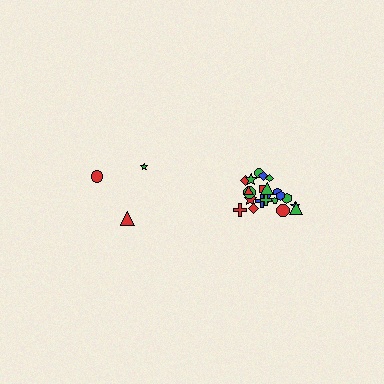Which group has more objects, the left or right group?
The right group.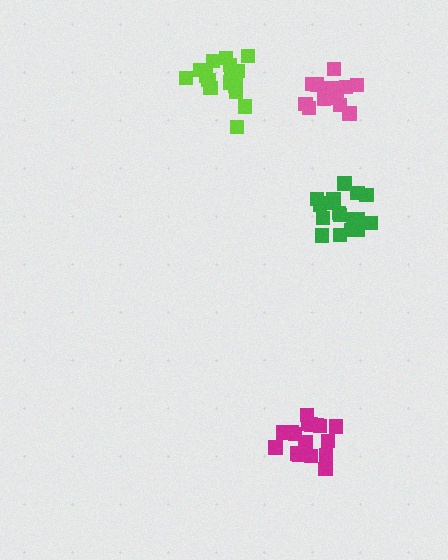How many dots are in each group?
Group 1: 17 dots, Group 2: 18 dots, Group 3: 15 dots, Group 4: 18 dots (68 total).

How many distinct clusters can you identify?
There are 4 distinct clusters.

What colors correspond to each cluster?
The clusters are colored: magenta, green, pink, lime.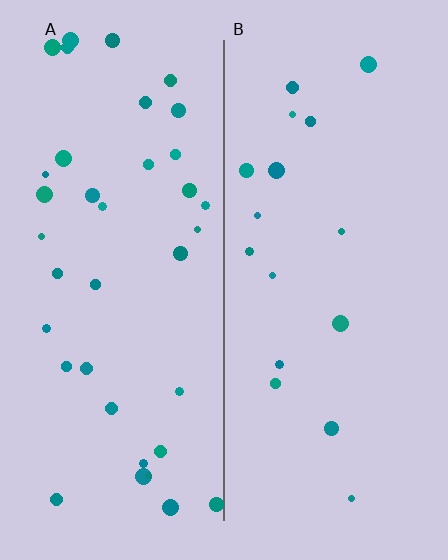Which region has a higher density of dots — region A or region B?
A (the left).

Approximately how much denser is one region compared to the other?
Approximately 2.3× — region A over region B.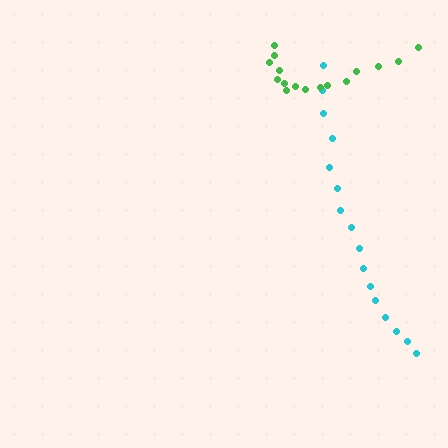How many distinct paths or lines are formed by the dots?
There are 2 distinct paths.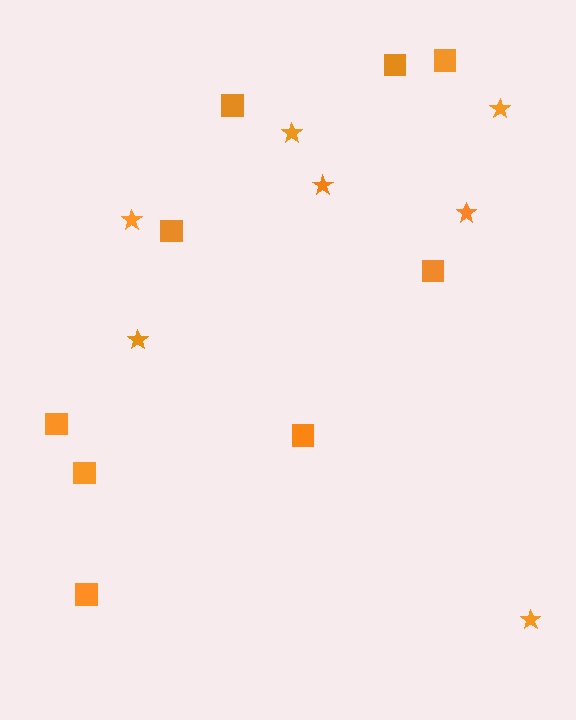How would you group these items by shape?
There are 2 groups: one group of stars (7) and one group of squares (9).